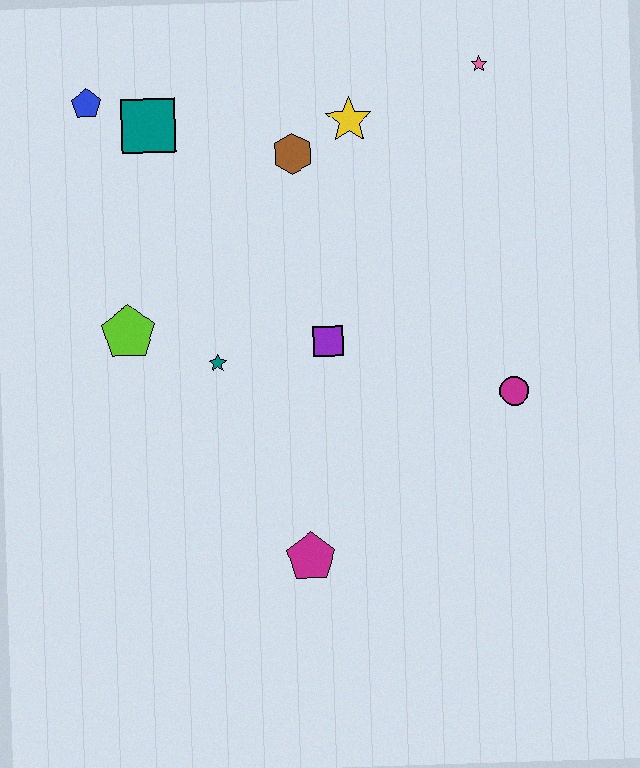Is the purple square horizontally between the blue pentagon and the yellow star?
Yes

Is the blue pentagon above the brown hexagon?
Yes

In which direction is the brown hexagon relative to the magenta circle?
The brown hexagon is above the magenta circle.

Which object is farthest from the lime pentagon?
The pink star is farthest from the lime pentagon.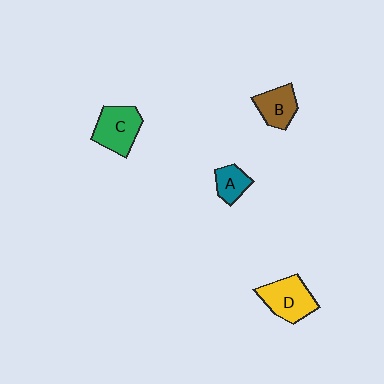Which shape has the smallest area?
Shape A (teal).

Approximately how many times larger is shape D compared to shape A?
Approximately 1.9 times.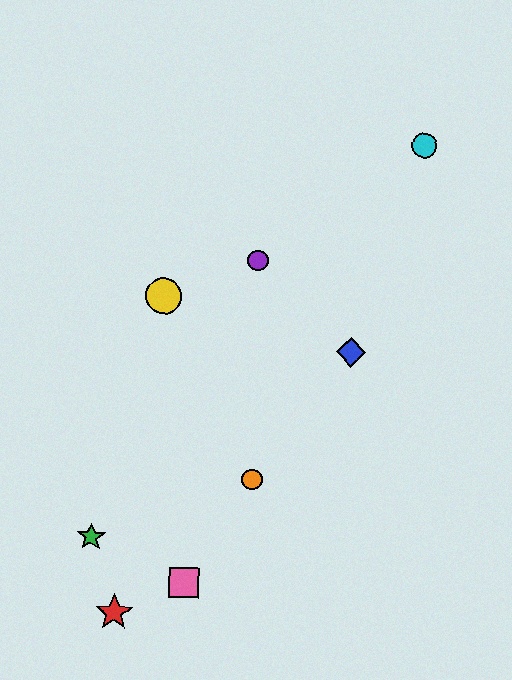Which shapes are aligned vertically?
The purple circle, the orange circle are aligned vertically.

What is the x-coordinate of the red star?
The red star is at x≈114.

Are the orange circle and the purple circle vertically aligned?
Yes, both are at x≈252.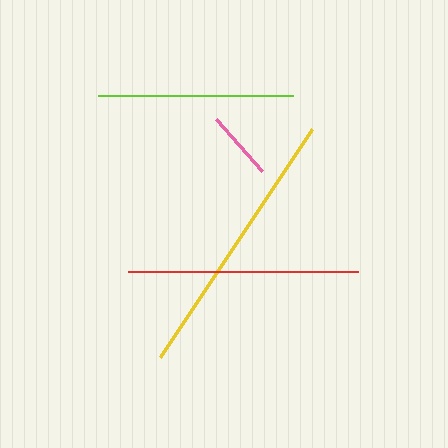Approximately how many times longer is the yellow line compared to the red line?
The yellow line is approximately 1.2 times the length of the red line.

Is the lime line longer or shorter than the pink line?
The lime line is longer than the pink line.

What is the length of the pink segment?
The pink segment is approximately 69 pixels long.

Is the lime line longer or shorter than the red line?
The red line is longer than the lime line.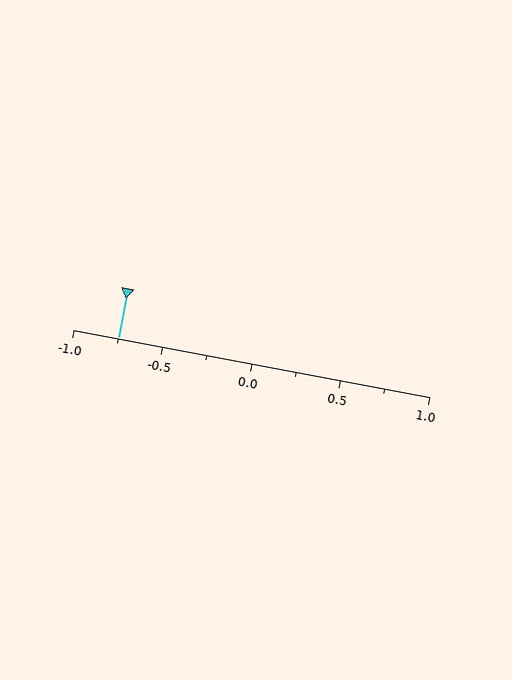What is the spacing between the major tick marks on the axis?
The major ticks are spaced 0.5 apart.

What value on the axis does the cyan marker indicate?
The marker indicates approximately -0.75.